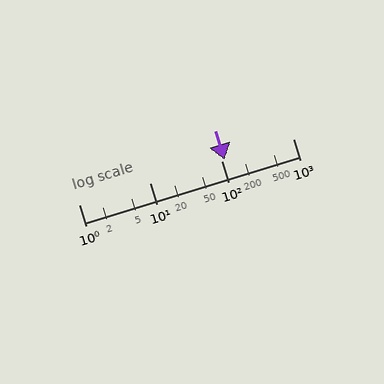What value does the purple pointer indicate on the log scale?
The pointer indicates approximately 110.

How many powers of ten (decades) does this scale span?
The scale spans 3 decades, from 1 to 1000.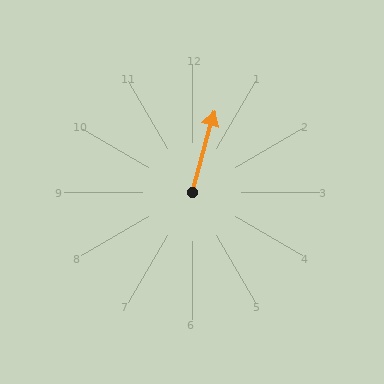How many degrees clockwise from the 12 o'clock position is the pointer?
Approximately 15 degrees.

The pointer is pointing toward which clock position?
Roughly 1 o'clock.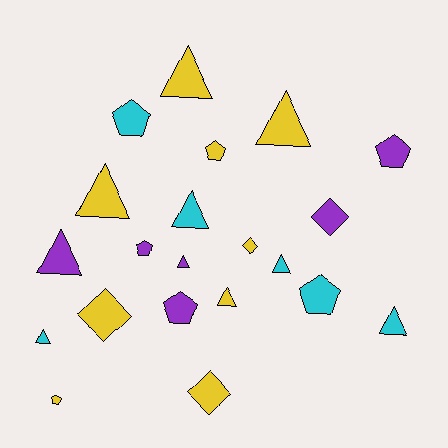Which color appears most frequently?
Yellow, with 9 objects.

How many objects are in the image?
There are 21 objects.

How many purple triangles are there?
There are 2 purple triangles.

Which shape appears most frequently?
Triangle, with 10 objects.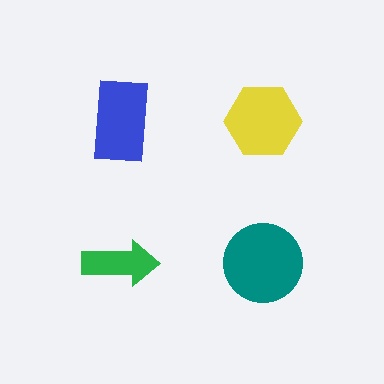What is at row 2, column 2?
A teal circle.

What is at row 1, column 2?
A yellow hexagon.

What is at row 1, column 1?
A blue rectangle.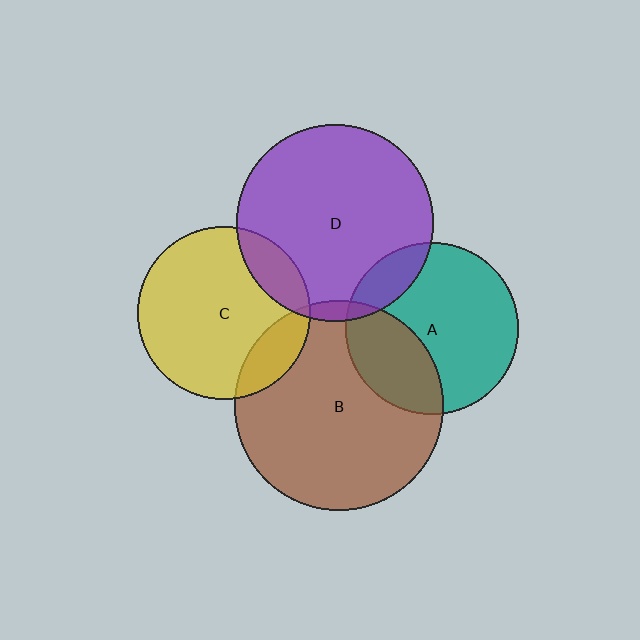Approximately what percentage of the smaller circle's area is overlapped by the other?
Approximately 15%.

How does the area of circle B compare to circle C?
Approximately 1.5 times.